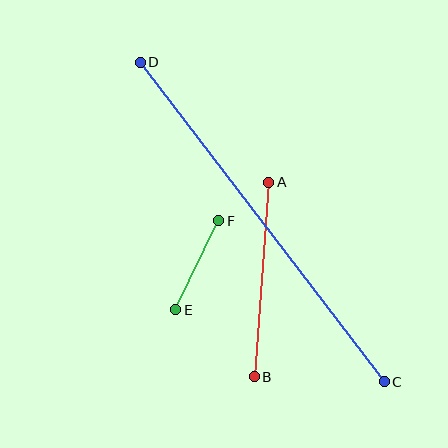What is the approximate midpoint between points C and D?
The midpoint is at approximately (262, 222) pixels.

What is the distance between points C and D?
The distance is approximately 402 pixels.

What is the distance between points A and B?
The distance is approximately 195 pixels.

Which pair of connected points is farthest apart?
Points C and D are farthest apart.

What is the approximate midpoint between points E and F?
The midpoint is at approximately (197, 265) pixels.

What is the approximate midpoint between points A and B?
The midpoint is at approximately (261, 280) pixels.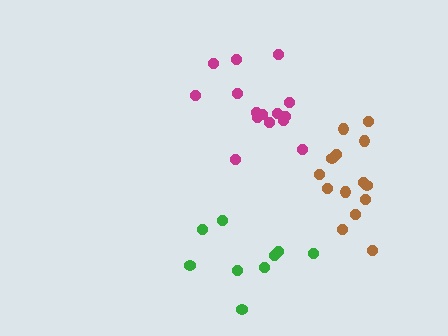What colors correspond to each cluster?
The clusters are colored: magenta, green, brown.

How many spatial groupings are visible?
There are 3 spatial groupings.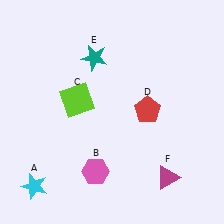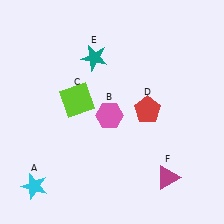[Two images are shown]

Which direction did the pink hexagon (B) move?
The pink hexagon (B) moved up.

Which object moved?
The pink hexagon (B) moved up.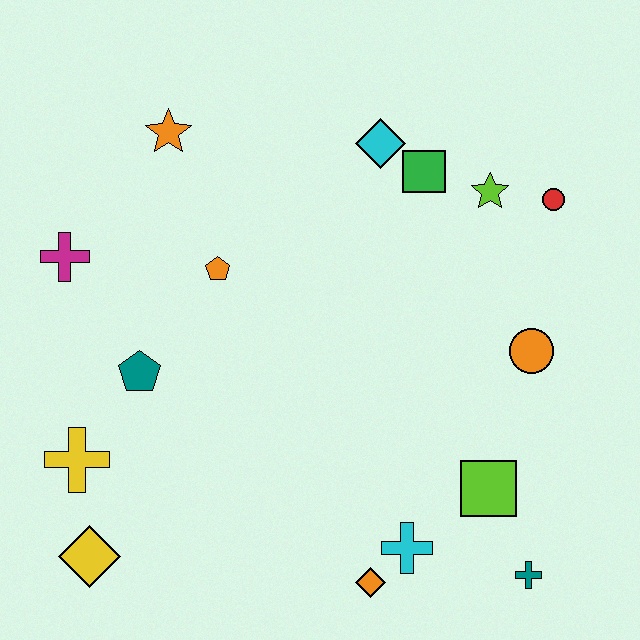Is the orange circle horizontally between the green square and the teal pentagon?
No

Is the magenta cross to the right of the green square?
No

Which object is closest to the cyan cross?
The orange diamond is closest to the cyan cross.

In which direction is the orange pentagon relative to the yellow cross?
The orange pentagon is above the yellow cross.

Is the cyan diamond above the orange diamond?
Yes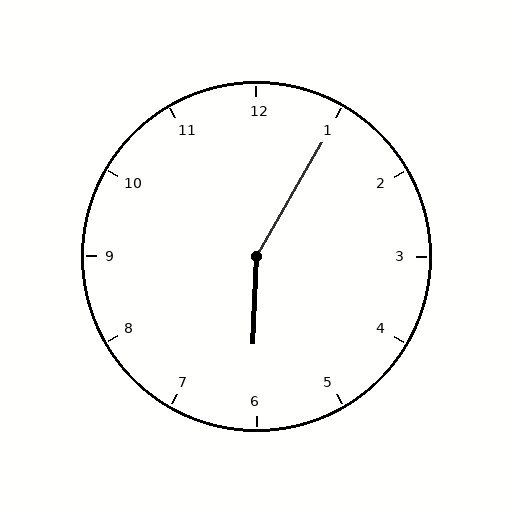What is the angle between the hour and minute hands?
Approximately 152 degrees.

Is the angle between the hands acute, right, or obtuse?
It is obtuse.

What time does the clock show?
6:05.